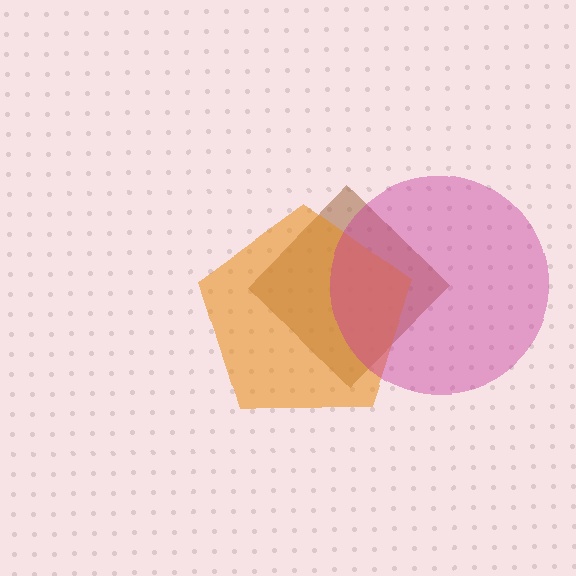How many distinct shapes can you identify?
There are 3 distinct shapes: a brown diamond, an orange pentagon, a magenta circle.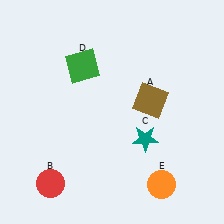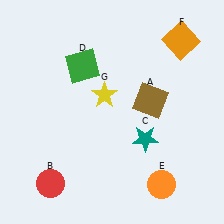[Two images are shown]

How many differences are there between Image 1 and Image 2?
There are 2 differences between the two images.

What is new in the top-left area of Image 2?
A yellow star (G) was added in the top-left area of Image 2.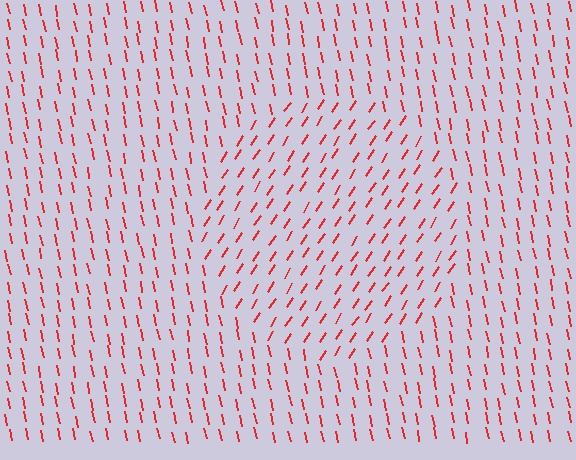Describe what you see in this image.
The image is filled with small red line segments. A circle region in the image has lines oriented differently from the surrounding lines, creating a visible texture boundary.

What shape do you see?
I see a circle.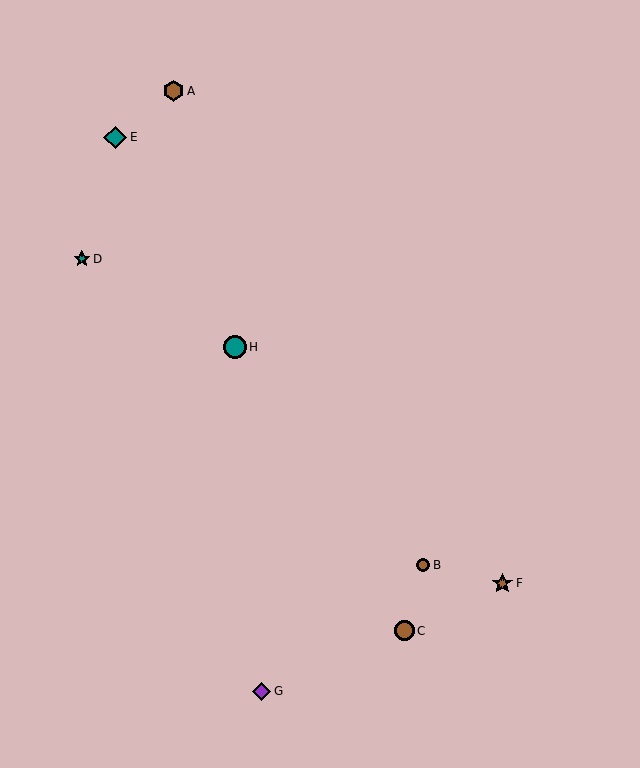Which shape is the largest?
The teal circle (labeled H) is the largest.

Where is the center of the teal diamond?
The center of the teal diamond is at (115, 137).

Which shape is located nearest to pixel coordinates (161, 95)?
The brown hexagon (labeled A) at (173, 91) is nearest to that location.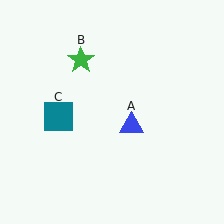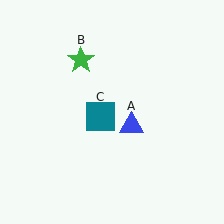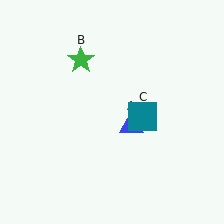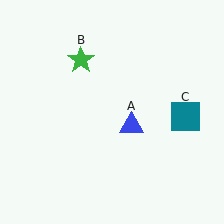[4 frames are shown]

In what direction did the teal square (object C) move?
The teal square (object C) moved right.